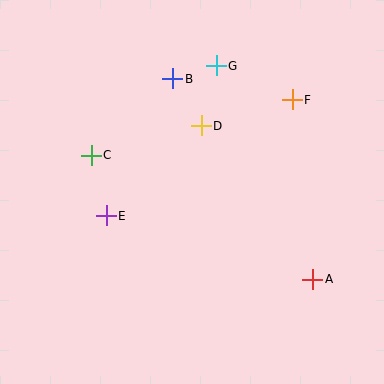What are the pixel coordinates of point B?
Point B is at (173, 79).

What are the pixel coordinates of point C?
Point C is at (91, 155).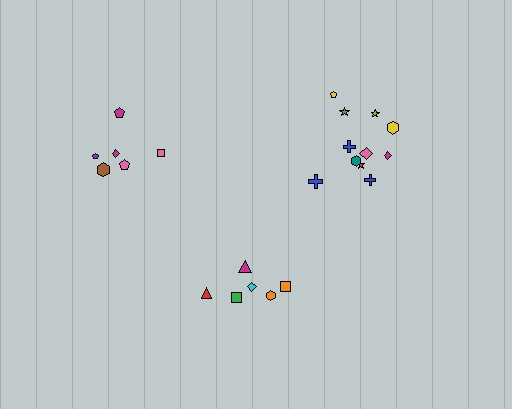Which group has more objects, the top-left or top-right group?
The top-right group.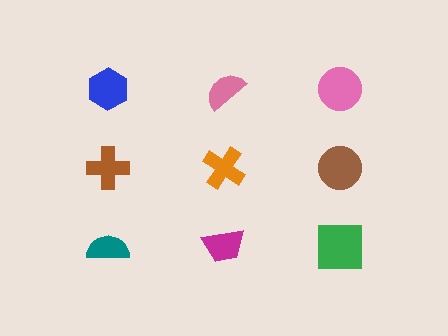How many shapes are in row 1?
3 shapes.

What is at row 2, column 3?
A brown circle.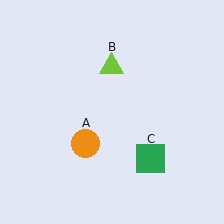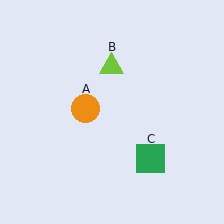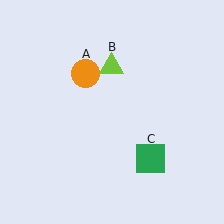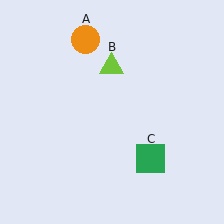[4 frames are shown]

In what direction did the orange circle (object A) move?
The orange circle (object A) moved up.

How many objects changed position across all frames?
1 object changed position: orange circle (object A).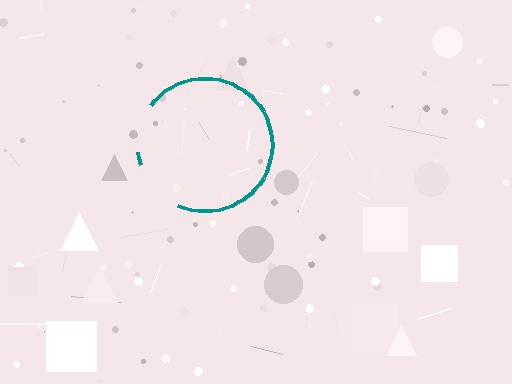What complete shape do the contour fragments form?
The contour fragments form a circle.